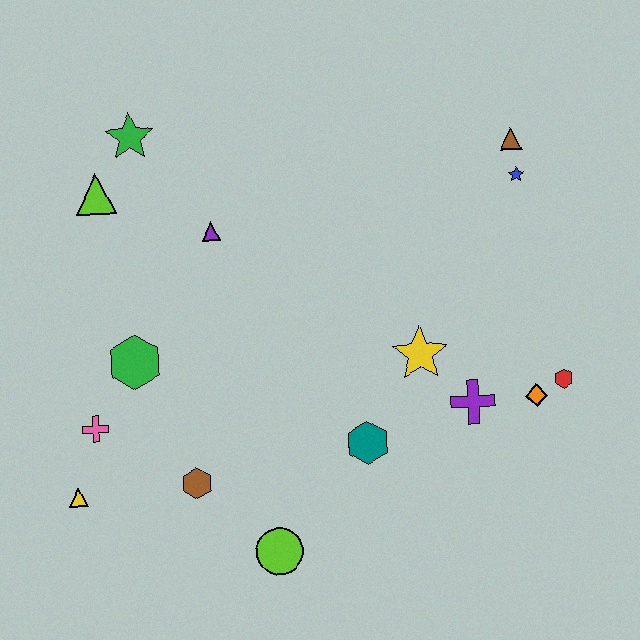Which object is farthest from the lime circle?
The brown triangle is farthest from the lime circle.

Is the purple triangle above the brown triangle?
No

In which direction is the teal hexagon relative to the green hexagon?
The teal hexagon is to the right of the green hexagon.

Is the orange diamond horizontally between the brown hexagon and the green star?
No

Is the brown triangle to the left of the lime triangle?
No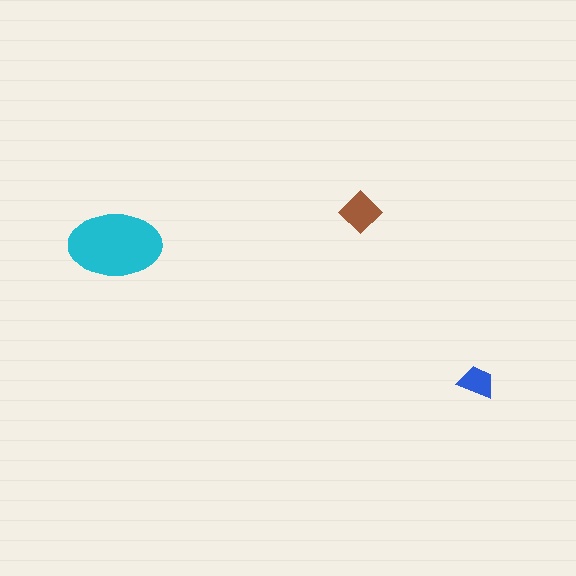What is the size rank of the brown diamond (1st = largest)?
2nd.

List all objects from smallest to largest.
The blue trapezoid, the brown diamond, the cyan ellipse.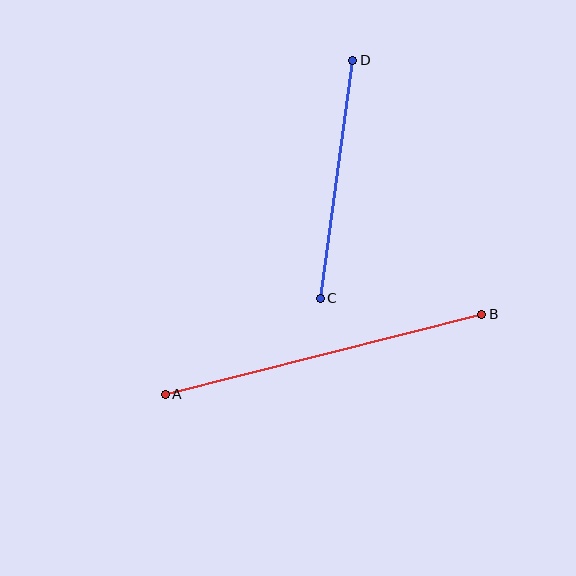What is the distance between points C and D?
The distance is approximately 240 pixels.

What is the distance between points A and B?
The distance is approximately 326 pixels.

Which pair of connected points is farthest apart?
Points A and B are farthest apart.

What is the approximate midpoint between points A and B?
The midpoint is at approximately (323, 354) pixels.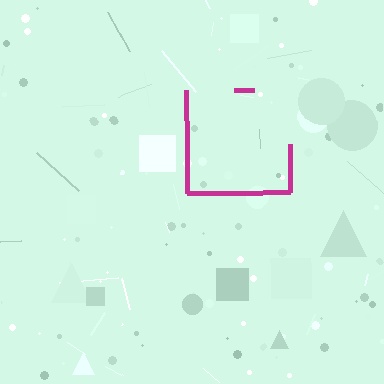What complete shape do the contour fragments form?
The contour fragments form a square.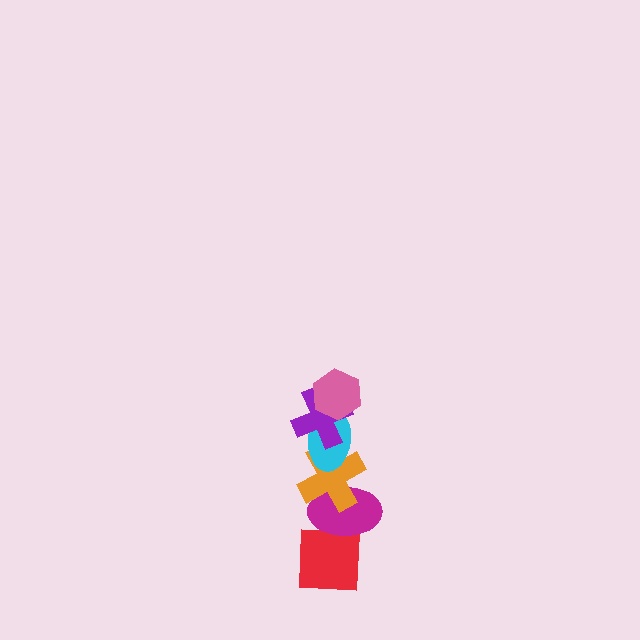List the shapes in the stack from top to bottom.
From top to bottom: the pink hexagon, the purple cross, the cyan ellipse, the orange cross, the magenta ellipse, the red square.